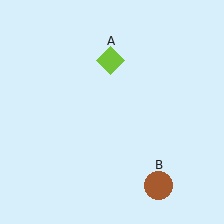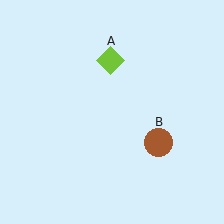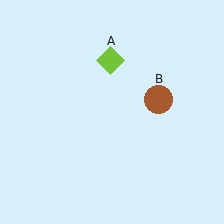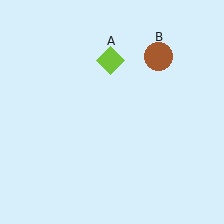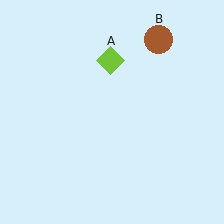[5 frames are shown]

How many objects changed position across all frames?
1 object changed position: brown circle (object B).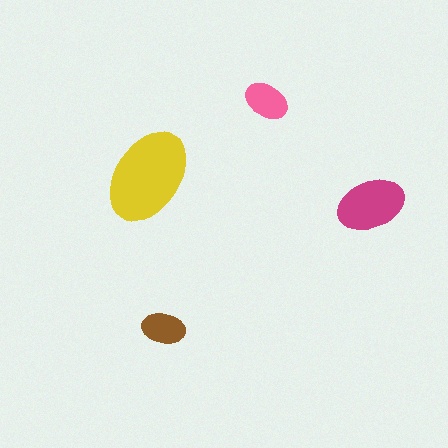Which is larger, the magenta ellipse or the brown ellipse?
The magenta one.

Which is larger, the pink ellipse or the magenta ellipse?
The magenta one.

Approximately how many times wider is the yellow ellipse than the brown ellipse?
About 2 times wider.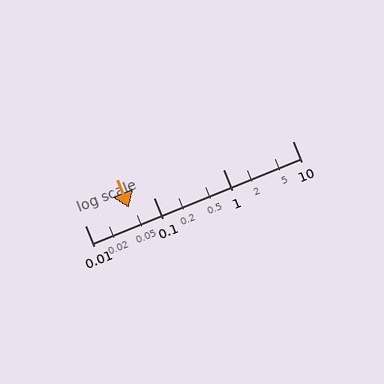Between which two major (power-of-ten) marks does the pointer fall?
The pointer is between 0.01 and 0.1.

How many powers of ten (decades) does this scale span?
The scale spans 3 decades, from 0.01 to 10.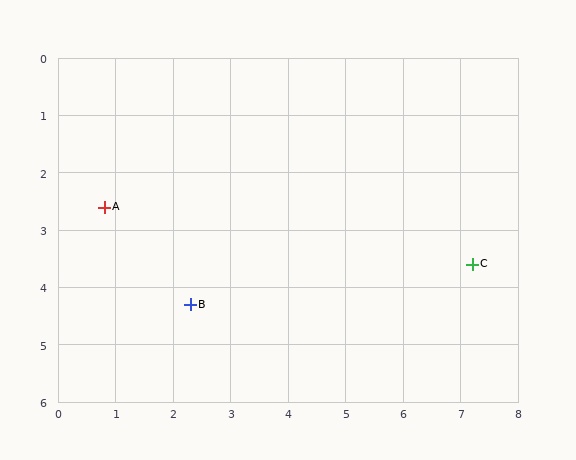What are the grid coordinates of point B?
Point B is at approximately (2.3, 4.3).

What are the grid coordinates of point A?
Point A is at approximately (0.8, 2.6).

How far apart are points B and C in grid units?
Points B and C are about 4.9 grid units apart.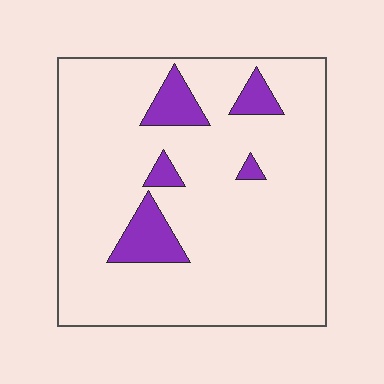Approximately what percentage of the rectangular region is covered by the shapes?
Approximately 10%.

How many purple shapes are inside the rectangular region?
5.